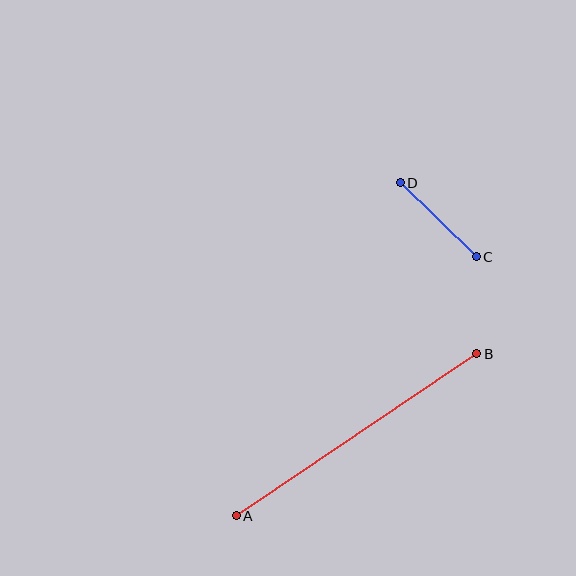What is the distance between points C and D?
The distance is approximately 106 pixels.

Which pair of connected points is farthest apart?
Points A and B are farthest apart.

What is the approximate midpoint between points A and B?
The midpoint is at approximately (356, 435) pixels.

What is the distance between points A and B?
The distance is approximately 290 pixels.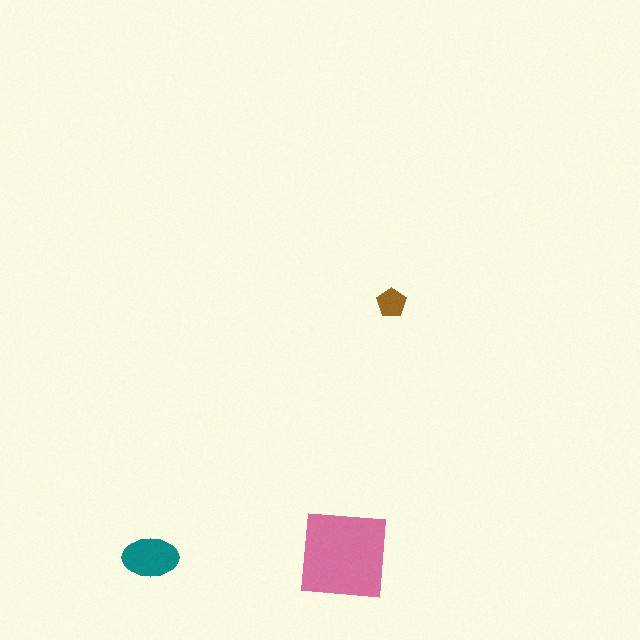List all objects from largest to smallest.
The pink square, the teal ellipse, the brown pentagon.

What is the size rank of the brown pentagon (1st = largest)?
3rd.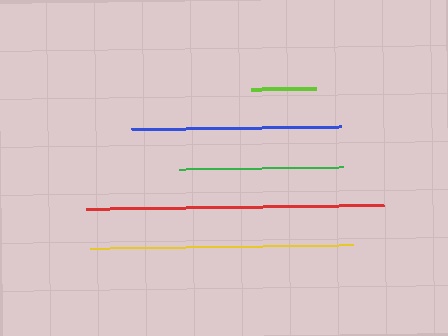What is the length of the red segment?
The red segment is approximately 298 pixels long.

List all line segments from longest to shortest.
From longest to shortest: red, yellow, blue, green, lime.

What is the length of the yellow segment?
The yellow segment is approximately 263 pixels long.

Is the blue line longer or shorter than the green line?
The blue line is longer than the green line.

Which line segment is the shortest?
The lime line is the shortest at approximately 65 pixels.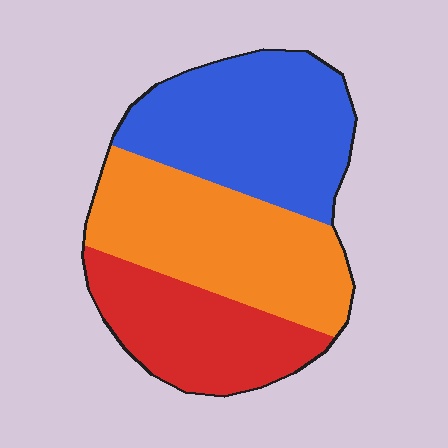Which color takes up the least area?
Red, at roughly 25%.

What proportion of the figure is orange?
Orange takes up between a quarter and a half of the figure.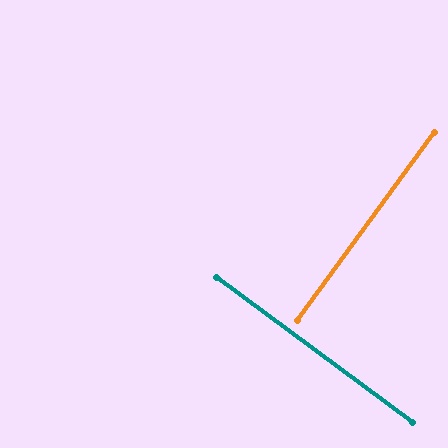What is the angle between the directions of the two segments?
Approximately 90 degrees.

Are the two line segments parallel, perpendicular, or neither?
Perpendicular — they meet at approximately 90°.